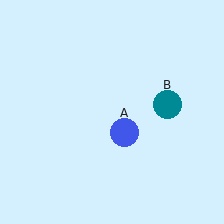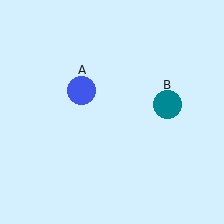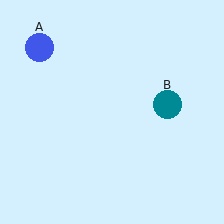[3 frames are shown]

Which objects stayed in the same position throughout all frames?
Teal circle (object B) remained stationary.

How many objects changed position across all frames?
1 object changed position: blue circle (object A).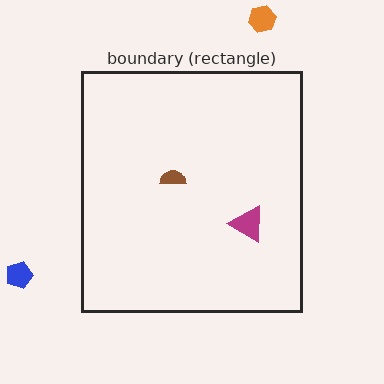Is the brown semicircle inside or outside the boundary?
Inside.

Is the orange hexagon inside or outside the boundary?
Outside.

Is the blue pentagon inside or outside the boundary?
Outside.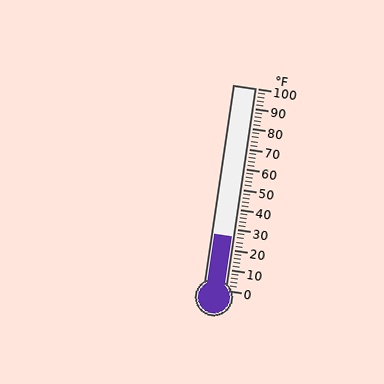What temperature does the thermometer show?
The thermometer shows approximately 26°F.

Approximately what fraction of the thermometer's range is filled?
The thermometer is filled to approximately 25% of its range.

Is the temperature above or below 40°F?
The temperature is below 40°F.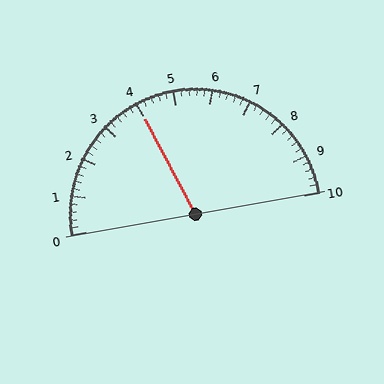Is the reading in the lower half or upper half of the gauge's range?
The reading is in the lower half of the range (0 to 10).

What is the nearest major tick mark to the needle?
The nearest major tick mark is 4.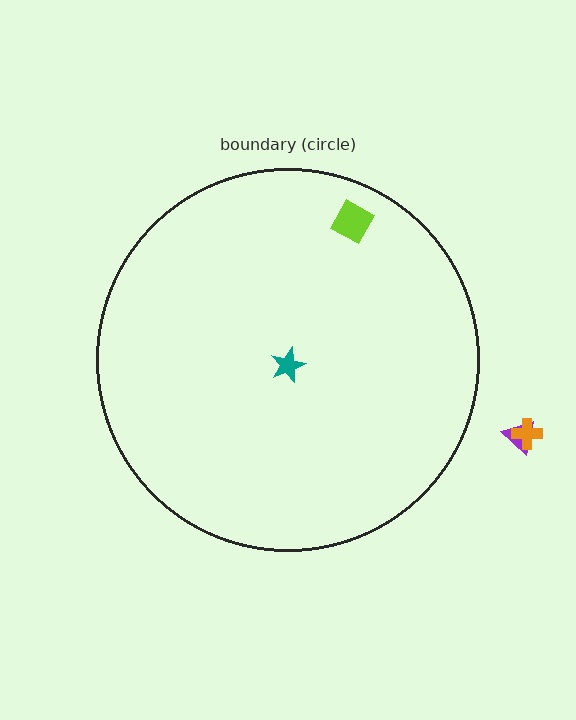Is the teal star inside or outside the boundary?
Inside.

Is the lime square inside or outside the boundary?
Inside.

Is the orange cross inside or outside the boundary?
Outside.